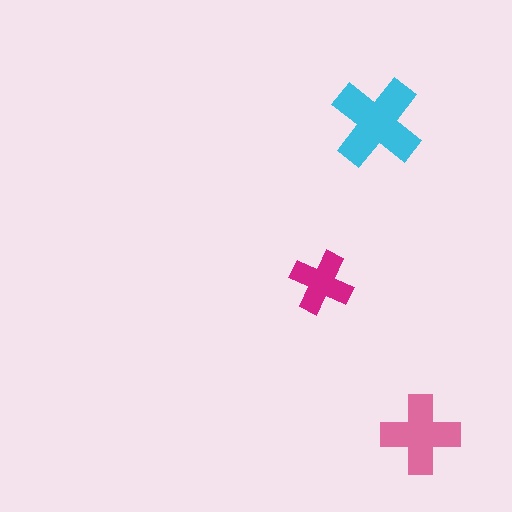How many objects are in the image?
There are 3 objects in the image.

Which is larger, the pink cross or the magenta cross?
The pink one.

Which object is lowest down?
The pink cross is bottommost.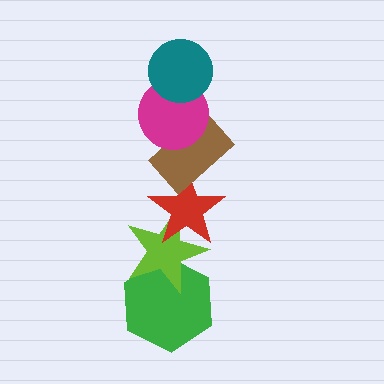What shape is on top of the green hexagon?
The lime star is on top of the green hexagon.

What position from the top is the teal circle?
The teal circle is 1st from the top.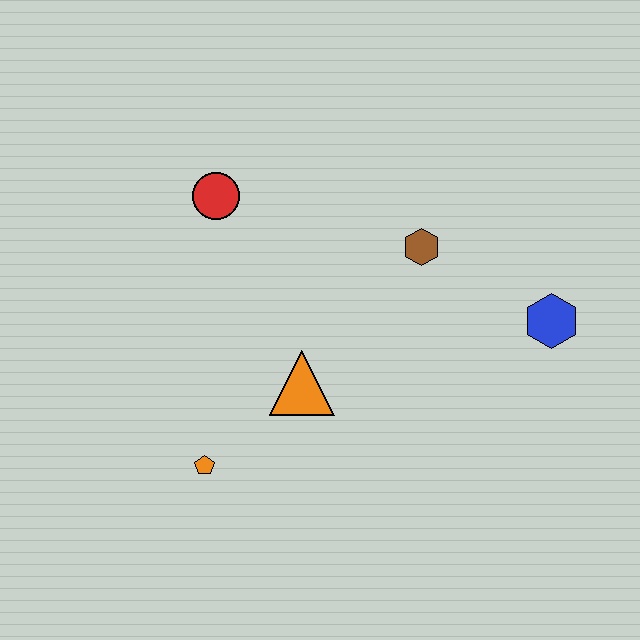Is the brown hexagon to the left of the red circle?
No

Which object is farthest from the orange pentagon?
The blue hexagon is farthest from the orange pentagon.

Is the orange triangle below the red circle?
Yes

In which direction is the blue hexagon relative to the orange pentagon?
The blue hexagon is to the right of the orange pentagon.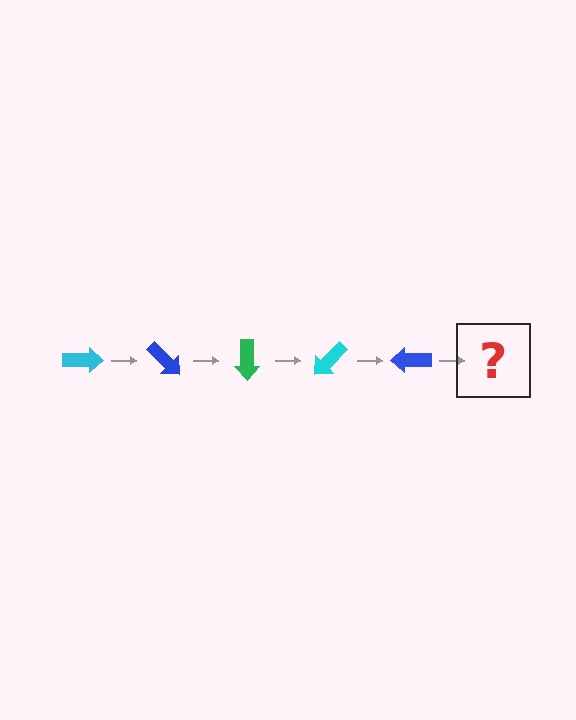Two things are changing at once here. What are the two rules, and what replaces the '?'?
The two rules are that it rotates 45 degrees each step and the color cycles through cyan, blue, and green. The '?' should be a green arrow, rotated 225 degrees from the start.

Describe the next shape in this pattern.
It should be a green arrow, rotated 225 degrees from the start.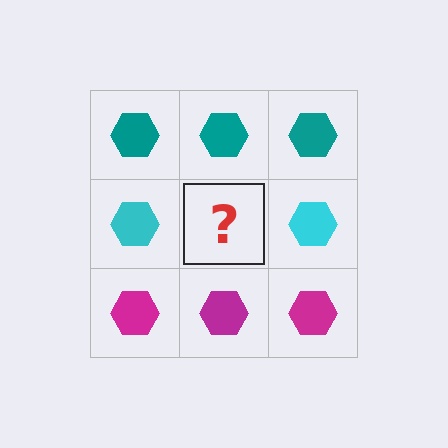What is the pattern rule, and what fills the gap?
The rule is that each row has a consistent color. The gap should be filled with a cyan hexagon.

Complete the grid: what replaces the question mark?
The question mark should be replaced with a cyan hexagon.